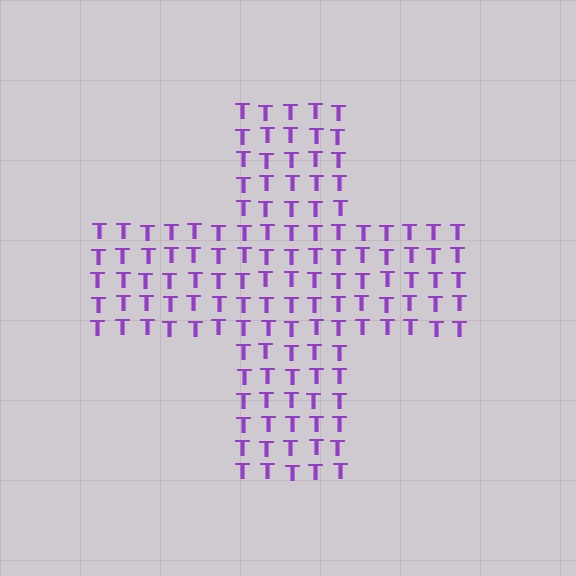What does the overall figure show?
The overall figure shows a cross.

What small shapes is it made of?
It is made of small letter T's.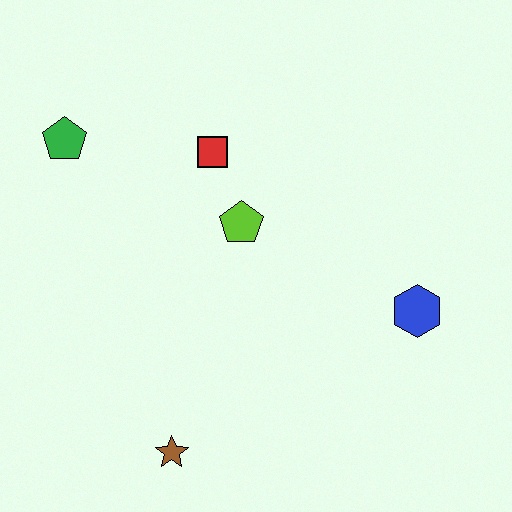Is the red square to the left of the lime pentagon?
Yes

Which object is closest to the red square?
The lime pentagon is closest to the red square.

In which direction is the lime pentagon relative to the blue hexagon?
The lime pentagon is to the left of the blue hexagon.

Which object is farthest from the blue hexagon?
The green pentagon is farthest from the blue hexagon.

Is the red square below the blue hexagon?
No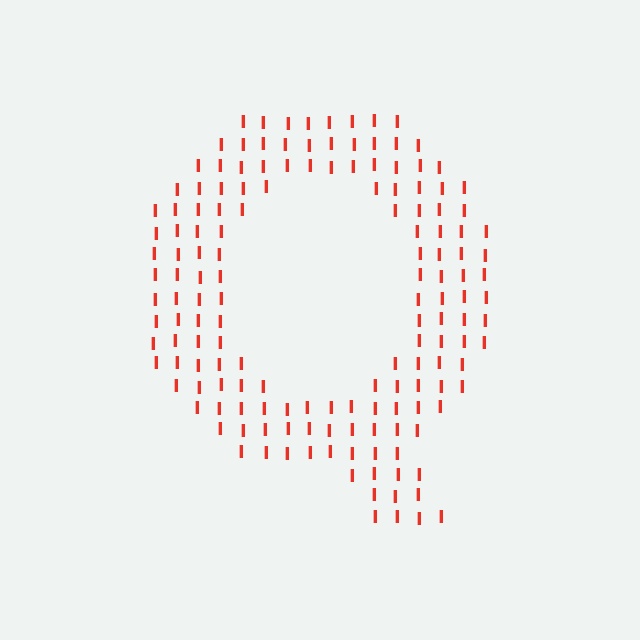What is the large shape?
The large shape is the letter Q.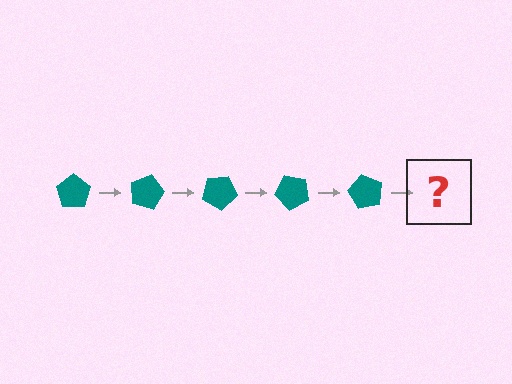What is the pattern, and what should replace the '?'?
The pattern is that the pentagon rotates 15 degrees each step. The '?' should be a teal pentagon rotated 75 degrees.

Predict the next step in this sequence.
The next step is a teal pentagon rotated 75 degrees.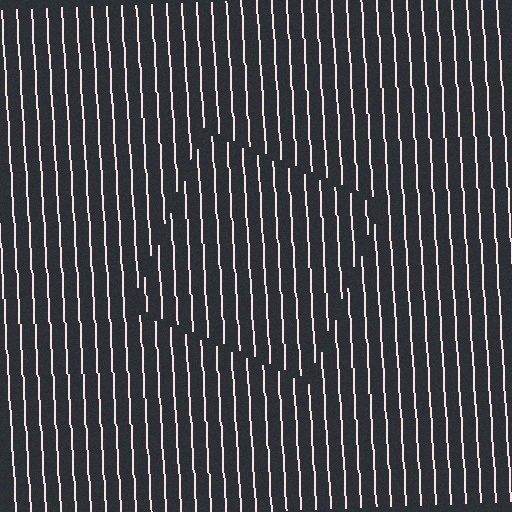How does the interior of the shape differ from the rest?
The interior of the shape contains the same grating, shifted by half a period — the contour is defined by the phase discontinuity where line-ends from the inner and outer gratings abut.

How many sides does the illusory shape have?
4 sides — the line-ends trace a square.